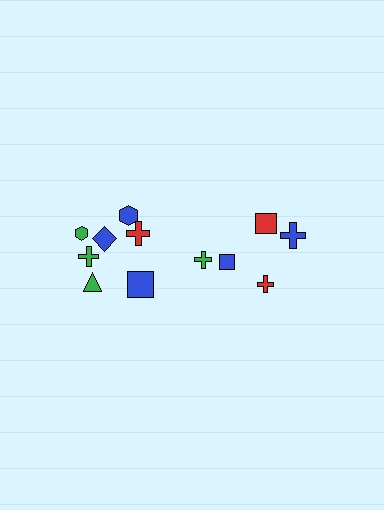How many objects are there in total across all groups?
There are 12 objects.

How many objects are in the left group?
There are 7 objects.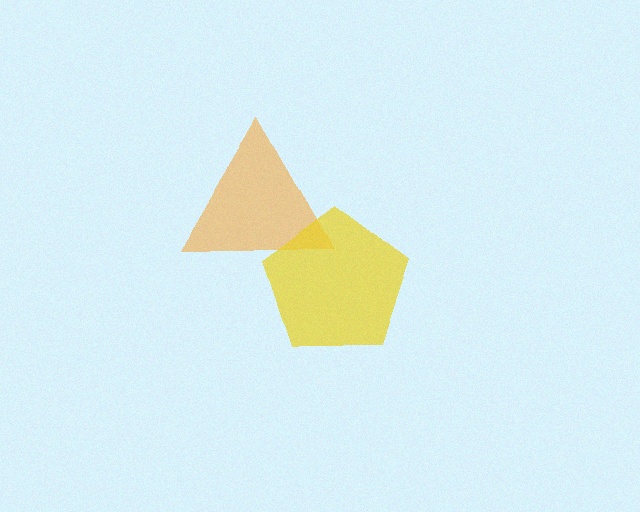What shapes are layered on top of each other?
The layered shapes are: an orange triangle, a yellow pentagon.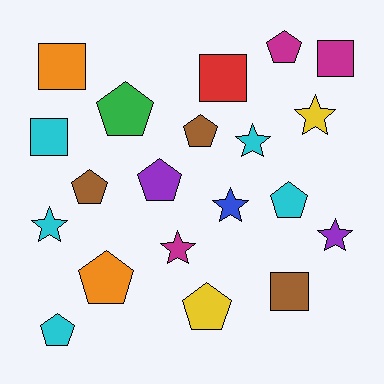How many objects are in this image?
There are 20 objects.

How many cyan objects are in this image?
There are 5 cyan objects.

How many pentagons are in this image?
There are 9 pentagons.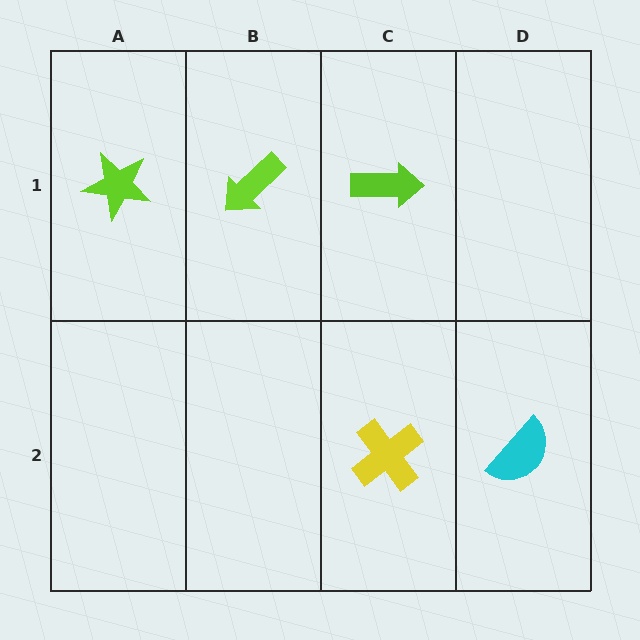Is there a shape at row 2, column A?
No, that cell is empty.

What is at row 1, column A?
A lime star.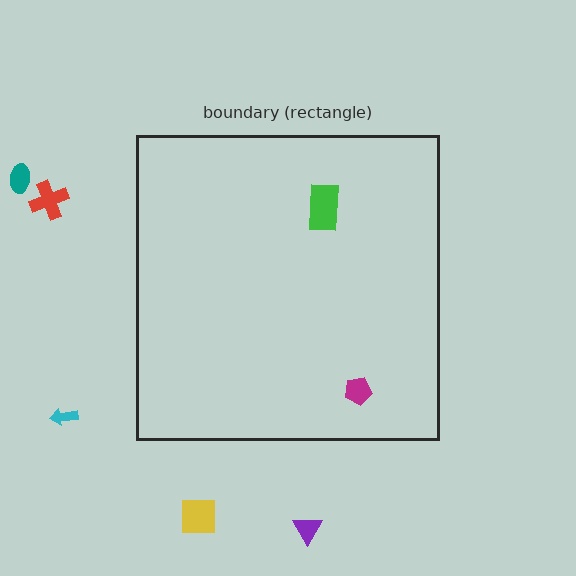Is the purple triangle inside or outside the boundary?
Outside.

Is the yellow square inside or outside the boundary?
Outside.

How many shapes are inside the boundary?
2 inside, 5 outside.